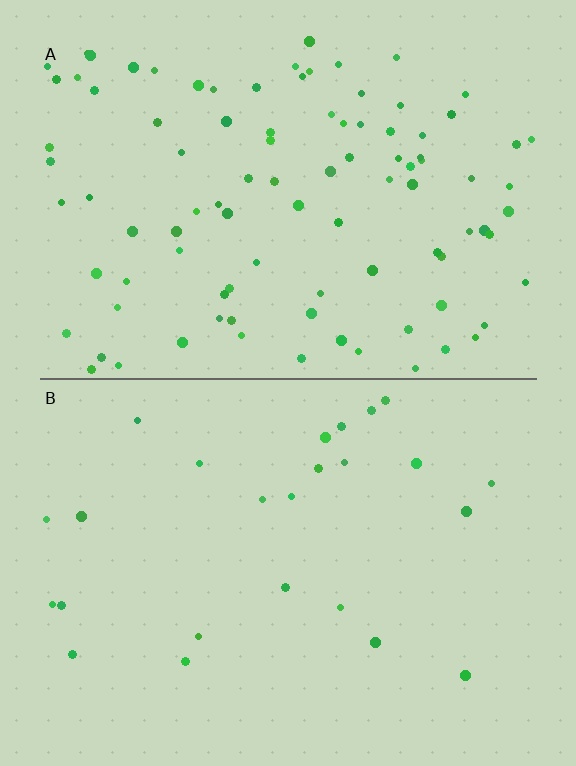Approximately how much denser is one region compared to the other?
Approximately 3.8× — region A over region B.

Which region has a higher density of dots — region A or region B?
A (the top).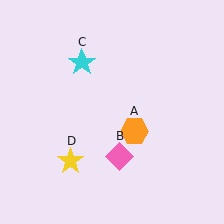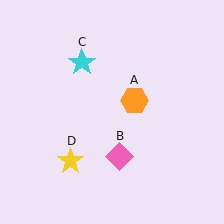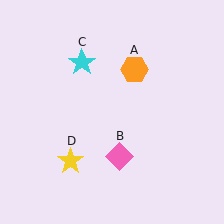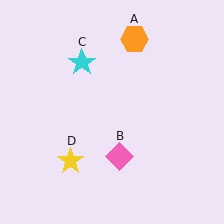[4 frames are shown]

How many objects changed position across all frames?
1 object changed position: orange hexagon (object A).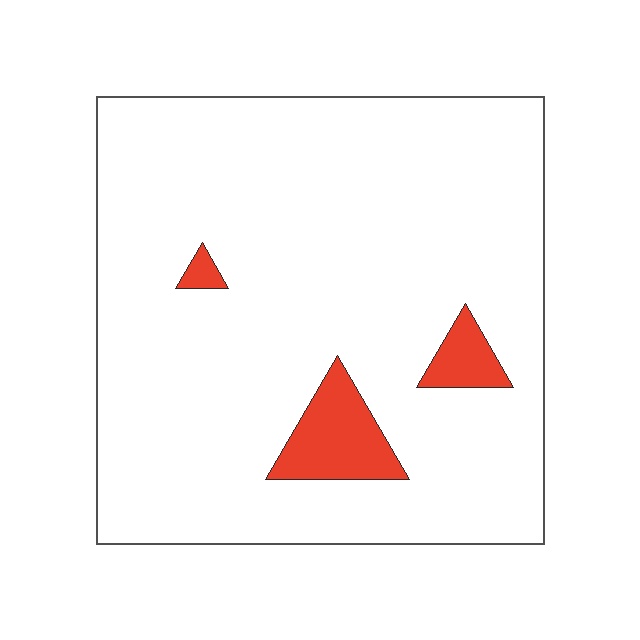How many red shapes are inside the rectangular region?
3.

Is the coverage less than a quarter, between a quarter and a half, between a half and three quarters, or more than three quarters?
Less than a quarter.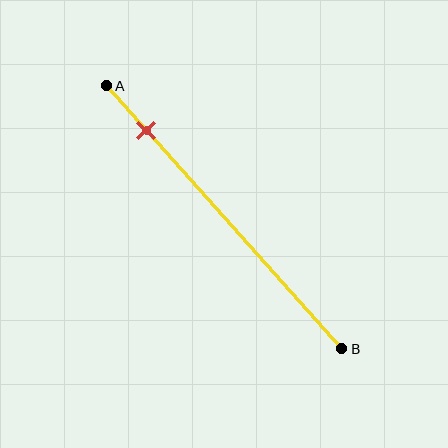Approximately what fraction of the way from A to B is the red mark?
The red mark is approximately 15% of the way from A to B.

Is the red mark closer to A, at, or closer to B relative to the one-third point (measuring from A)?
The red mark is closer to point A than the one-third point of segment AB.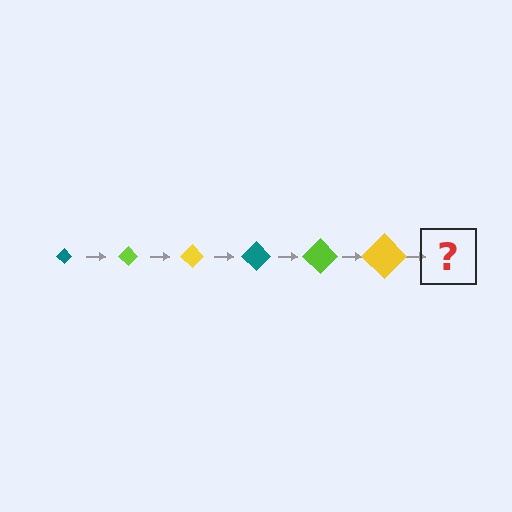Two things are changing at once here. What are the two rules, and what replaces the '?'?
The two rules are that the diamond grows larger each step and the color cycles through teal, lime, and yellow. The '?' should be a teal diamond, larger than the previous one.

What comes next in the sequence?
The next element should be a teal diamond, larger than the previous one.